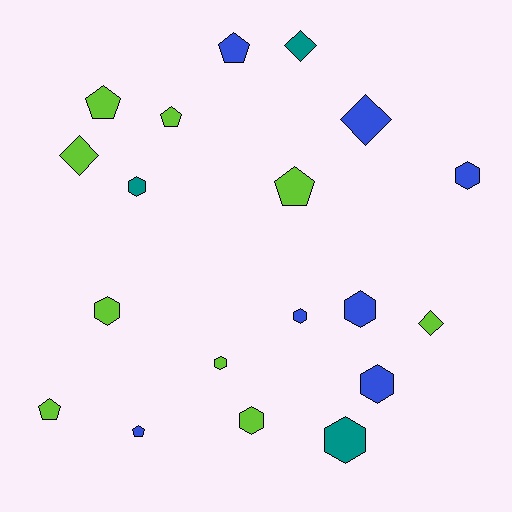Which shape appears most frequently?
Hexagon, with 9 objects.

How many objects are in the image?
There are 19 objects.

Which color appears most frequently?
Lime, with 9 objects.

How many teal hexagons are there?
There are 2 teal hexagons.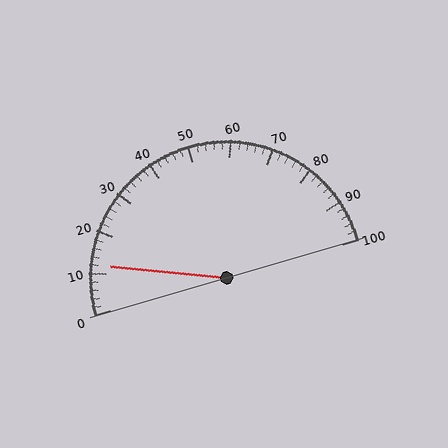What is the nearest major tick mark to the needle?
The nearest major tick mark is 10.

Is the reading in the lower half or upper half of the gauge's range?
The reading is in the lower half of the range (0 to 100).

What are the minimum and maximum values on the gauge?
The gauge ranges from 0 to 100.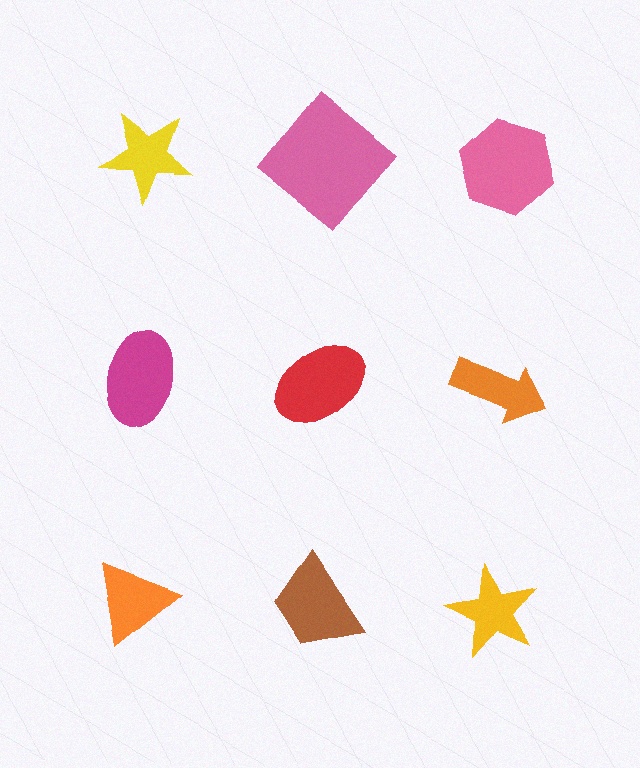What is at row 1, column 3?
A pink hexagon.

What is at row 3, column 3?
A yellow star.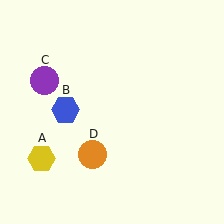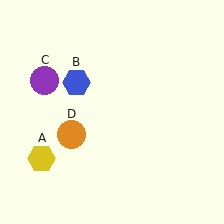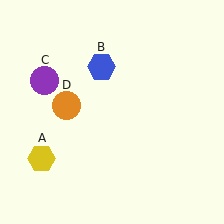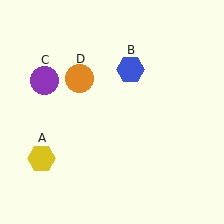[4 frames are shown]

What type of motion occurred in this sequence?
The blue hexagon (object B), orange circle (object D) rotated clockwise around the center of the scene.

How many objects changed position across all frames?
2 objects changed position: blue hexagon (object B), orange circle (object D).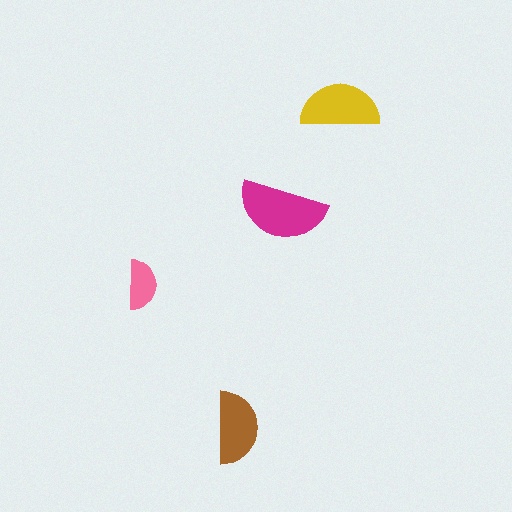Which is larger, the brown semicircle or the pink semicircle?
The brown one.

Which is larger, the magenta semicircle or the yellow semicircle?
The magenta one.